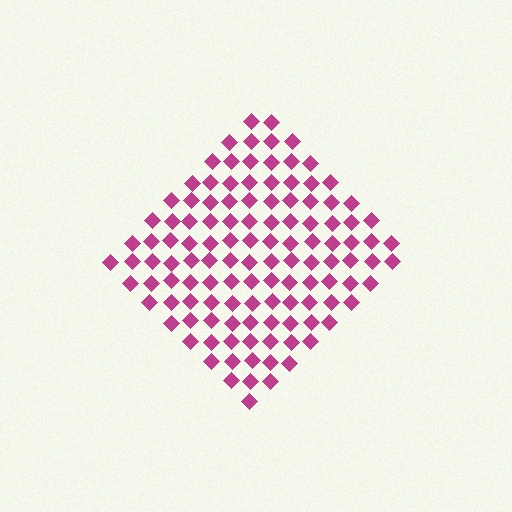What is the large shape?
The large shape is a diamond.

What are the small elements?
The small elements are diamonds.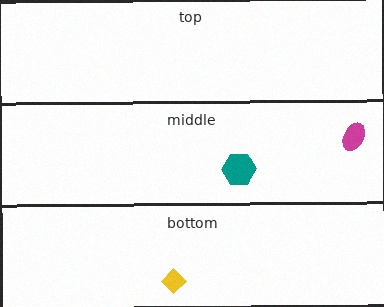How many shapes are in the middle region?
2.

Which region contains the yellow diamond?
The bottom region.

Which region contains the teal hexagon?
The middle region.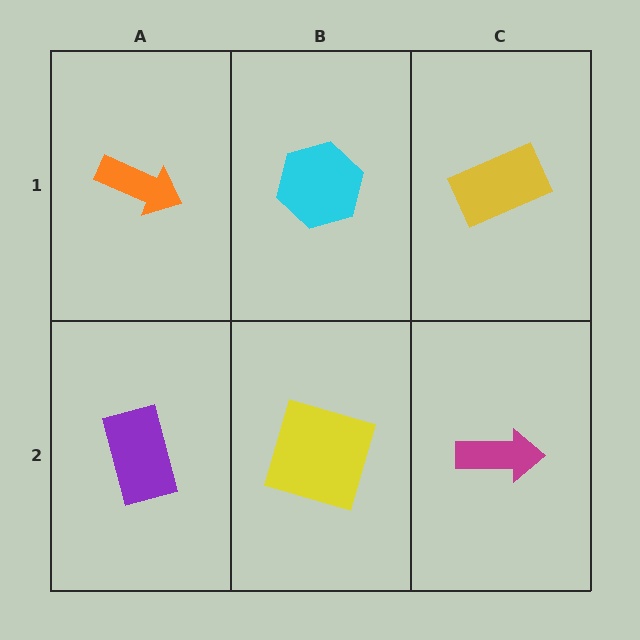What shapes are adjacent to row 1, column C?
A magenta arrow (row 2, column C), a cyan hexagon (row 1, column B).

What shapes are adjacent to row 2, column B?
A cyan hexagon (row 1, column B), a purple rectangle (row 2, column A), a magenta arrow (row 2, column C).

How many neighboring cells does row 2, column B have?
3.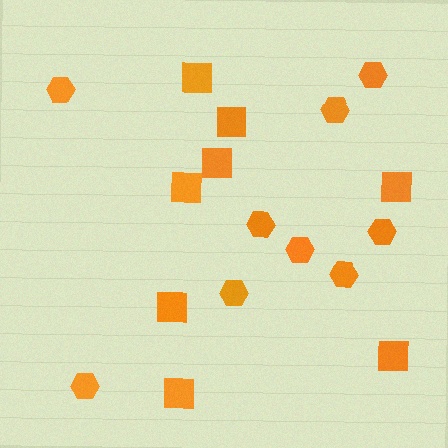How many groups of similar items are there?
There are 2 groups: one group of hexagons (9) and one group of squares (8).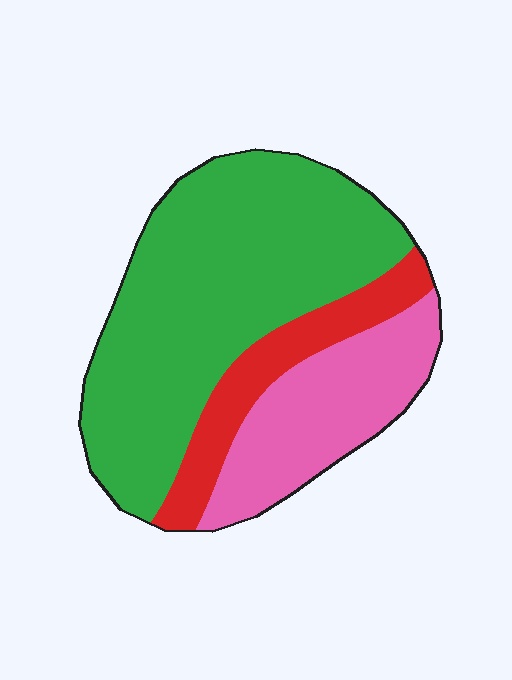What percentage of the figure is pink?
Pink takes up between a sixth and a third of the figure.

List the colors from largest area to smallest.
From largest to smallest: green, pink, red.